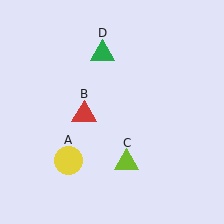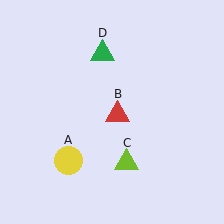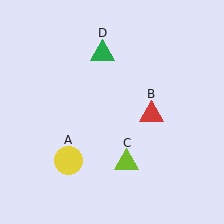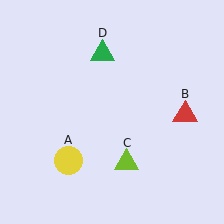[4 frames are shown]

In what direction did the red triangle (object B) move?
The red triangle (object B) moved right.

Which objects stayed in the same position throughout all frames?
Yellow circle (object A) and lime triangle (object C) and green triangle (object D) remained stationary.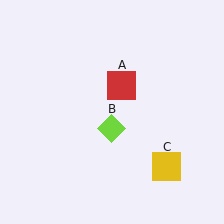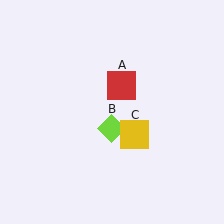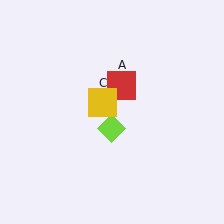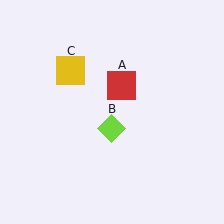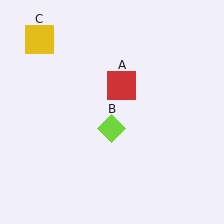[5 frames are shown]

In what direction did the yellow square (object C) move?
The yellow square (object C) moved up and to the left.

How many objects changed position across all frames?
1 object changed position: yellow square (object C).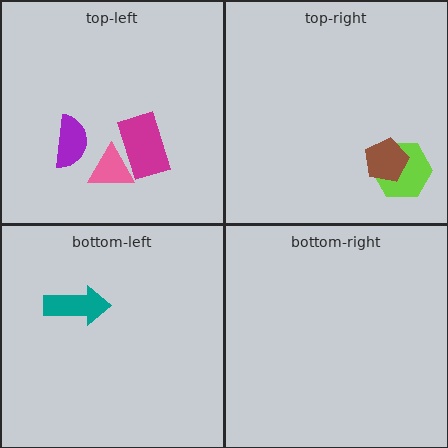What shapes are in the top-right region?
The lime hexagon, the brown pentagon.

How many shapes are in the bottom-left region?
1.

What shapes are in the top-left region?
The magenta rectangle, the pink triangle, the purple semicircle.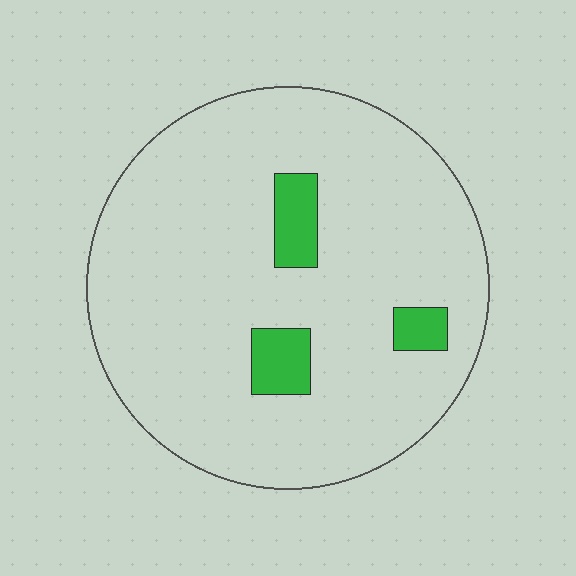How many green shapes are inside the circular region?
3.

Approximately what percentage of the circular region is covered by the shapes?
Approximately 10%.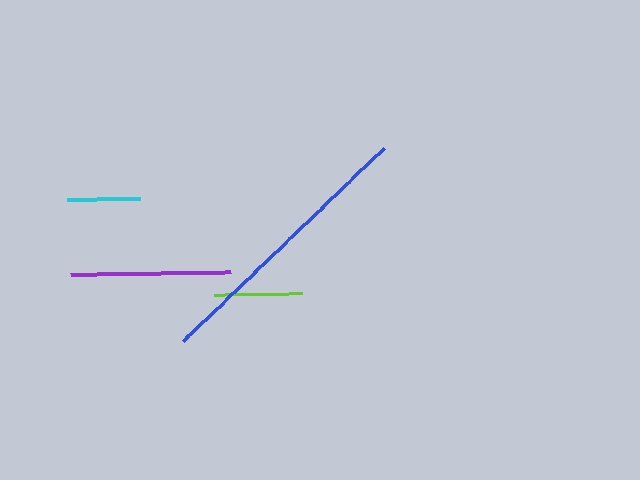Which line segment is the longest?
The blue line is the longest at approximately 278 pixels.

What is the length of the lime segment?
The lime segment is approximately 88 pixels long.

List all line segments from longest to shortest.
From longest to shortest: blue, purple, lime, cyan.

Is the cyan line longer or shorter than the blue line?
The blue line is longer than the cyan line.